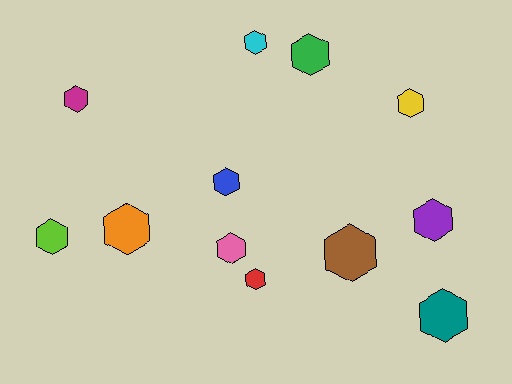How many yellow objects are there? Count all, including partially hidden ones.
There is 1 yellow object.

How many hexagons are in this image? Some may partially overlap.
There are 12 hexagons.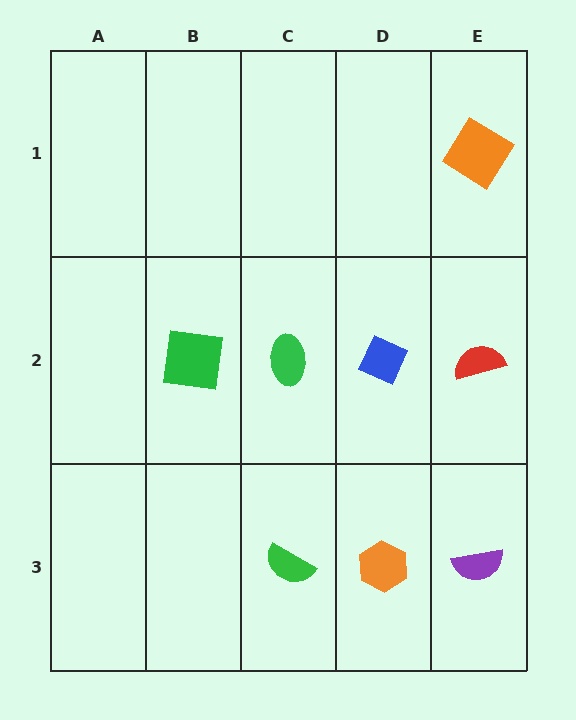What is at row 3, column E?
A purple semicircle.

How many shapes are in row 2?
4 shapes.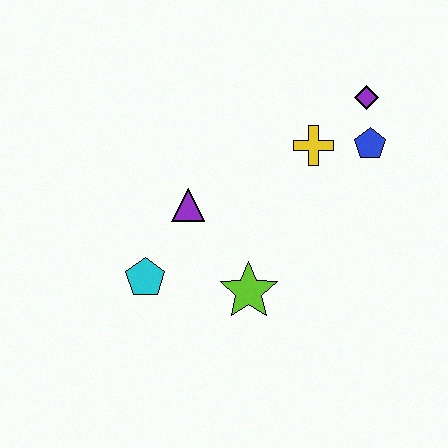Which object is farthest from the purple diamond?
The cyan pentagon is farthest from the purple diamond.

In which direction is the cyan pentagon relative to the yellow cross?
The cyan pentagon is to the left of the yellow cross.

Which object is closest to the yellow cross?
The blue pentagon is closest to the yellow cross.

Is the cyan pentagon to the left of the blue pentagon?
Yes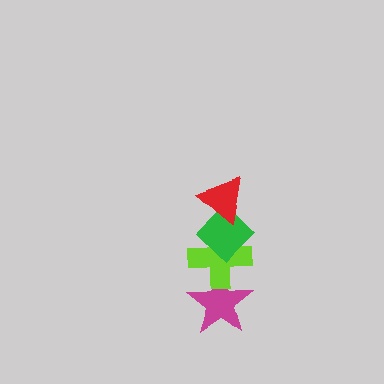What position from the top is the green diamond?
The green diamond is 2nd from the top.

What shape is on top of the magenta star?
The lime cross is on top of the magenta star.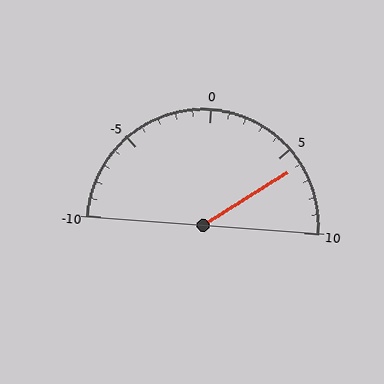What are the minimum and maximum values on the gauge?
The gauge ranges from -10 to 10.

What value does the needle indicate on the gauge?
The needle indicates approximately 6.